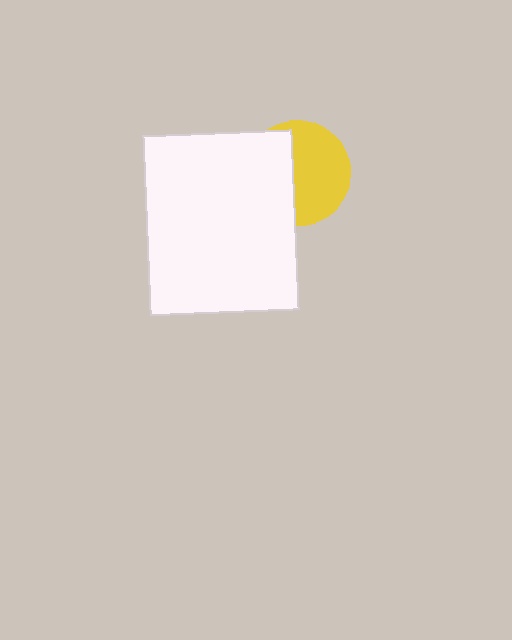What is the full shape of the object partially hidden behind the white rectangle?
The partially hidden object is a yellow circle.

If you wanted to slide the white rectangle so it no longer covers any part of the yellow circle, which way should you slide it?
Slide it left — that is the most direct way to separate the two shapes.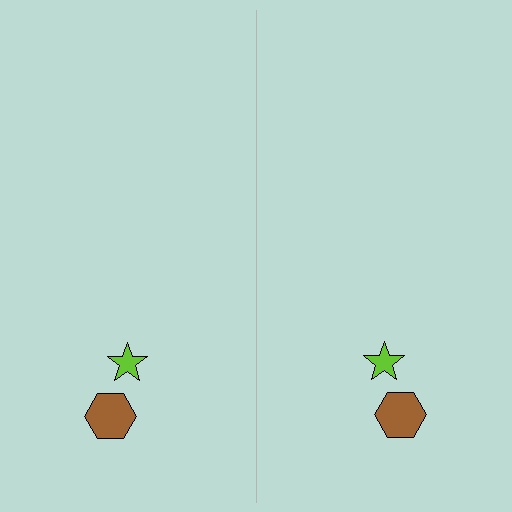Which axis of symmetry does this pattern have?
The pattern has a vertical axis of symmetry running through the center of the image.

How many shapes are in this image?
There are 4 shapes in this image.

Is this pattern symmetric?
Yes, this pattern has bilateral (reflection) symmetry.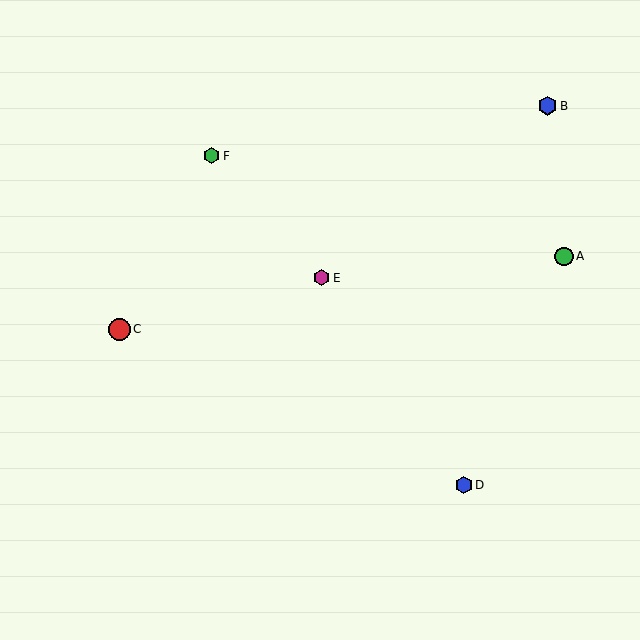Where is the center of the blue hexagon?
The center of the blue hexagon is at (464, 485).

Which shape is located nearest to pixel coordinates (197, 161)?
The green hexagon (labeled F) at (211, 156) is nearest to that location.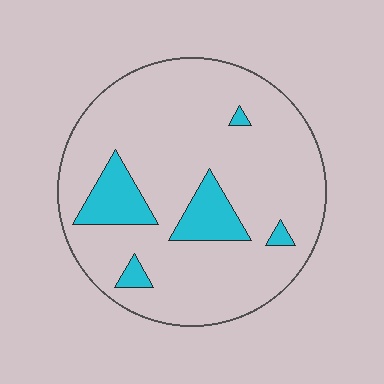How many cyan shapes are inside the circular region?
5.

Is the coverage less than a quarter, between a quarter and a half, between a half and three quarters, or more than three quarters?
Less than a quarter.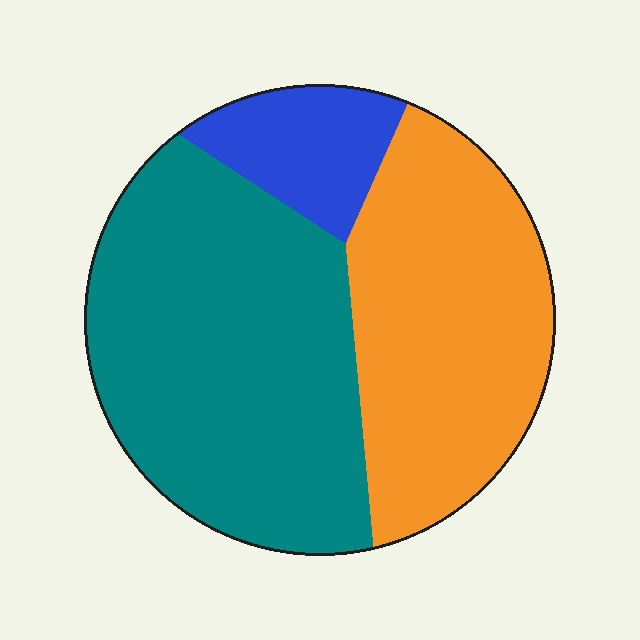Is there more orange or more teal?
Teal.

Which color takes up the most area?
Teal, at roughly 50%.